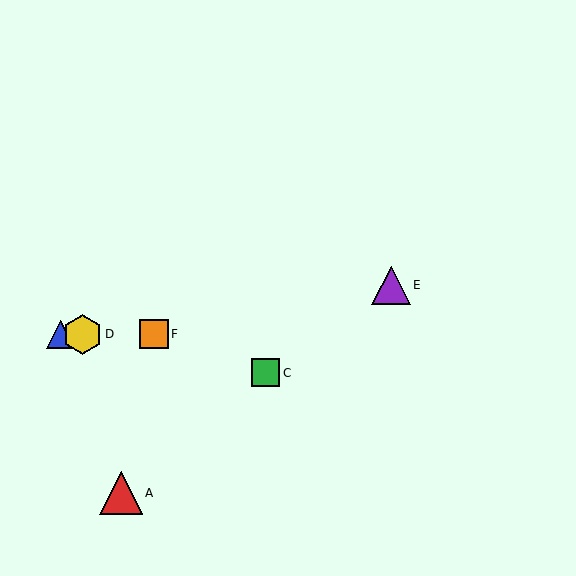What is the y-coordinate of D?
Object D is at y≈334.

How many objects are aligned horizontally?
3 objects (B, D, F) are aligned horizontally.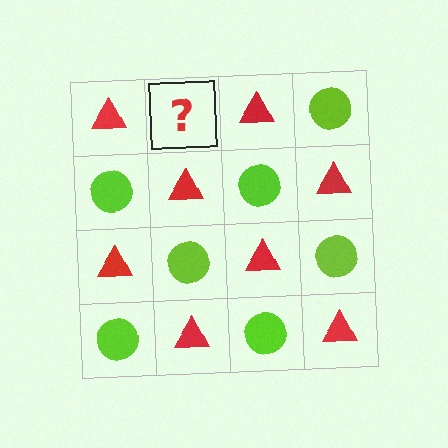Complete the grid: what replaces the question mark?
The question mark should be replaced with a lime circle.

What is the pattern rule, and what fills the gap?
The rule is that it alternates red triangle and lime circle in a checkerboard pattern. The gap should be filled with a lime circle.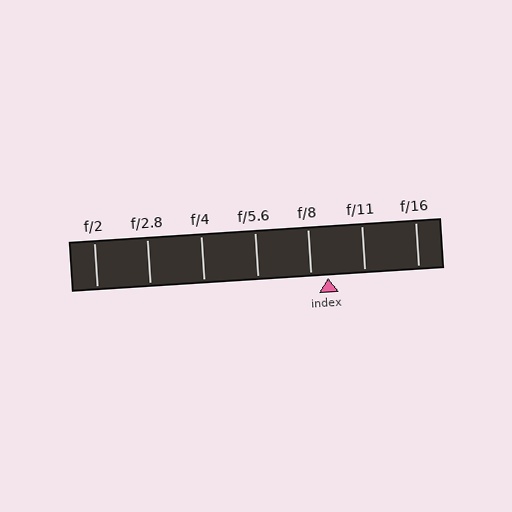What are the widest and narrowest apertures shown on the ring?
The widest aperture shown is f/2 and the narrowest is f/16.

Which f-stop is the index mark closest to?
The index mark is closest to f/8.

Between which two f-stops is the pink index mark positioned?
The index mark is between f/8 and f/11.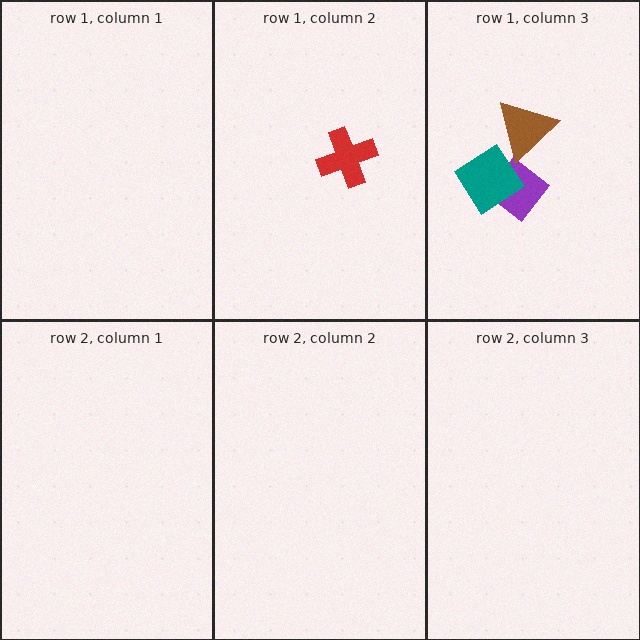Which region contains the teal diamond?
The row 1, column 3 region.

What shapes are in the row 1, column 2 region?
The red cross.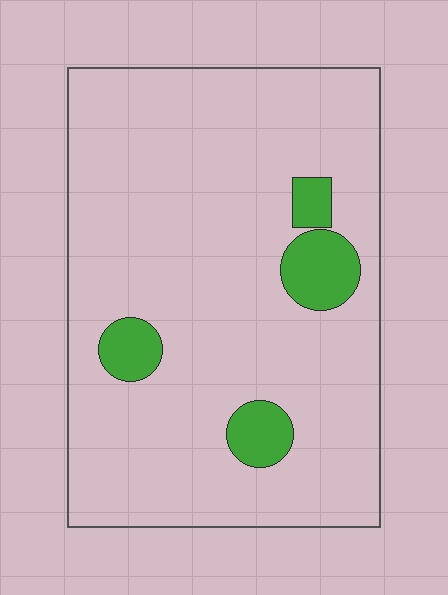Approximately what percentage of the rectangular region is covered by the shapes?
Approximately 10%.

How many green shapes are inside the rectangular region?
4.